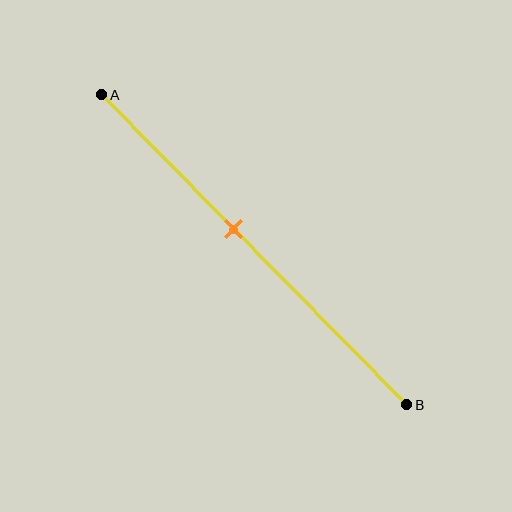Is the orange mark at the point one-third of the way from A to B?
No, the mark is at about 45% from A, not at the 33% one-third point.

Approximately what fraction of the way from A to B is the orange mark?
The orange mark is approximately 45% of the way from A to B.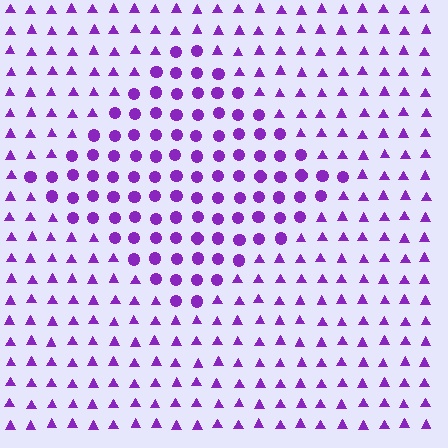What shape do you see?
I see a diamond.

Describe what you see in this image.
The image is filled with small purple elements arranged in a uniform grid. A diamond-shaped region contains circles, while the surrounding area contains triangles. The boundary is defined purely by the change in element shape.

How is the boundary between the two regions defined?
The boundary is defined by a change in element shape: circles inside vs. triangles outside. All elements share the same color and spacing.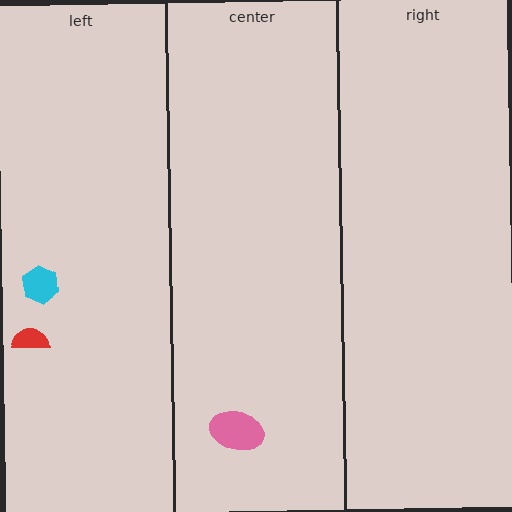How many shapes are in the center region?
1.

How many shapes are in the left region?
2.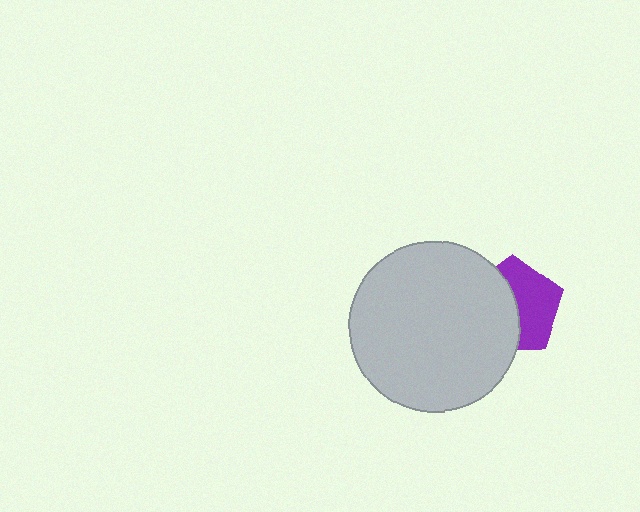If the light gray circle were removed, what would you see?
You would see the complete purple pentagon.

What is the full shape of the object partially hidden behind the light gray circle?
The partially hidden object is a purple pentagon.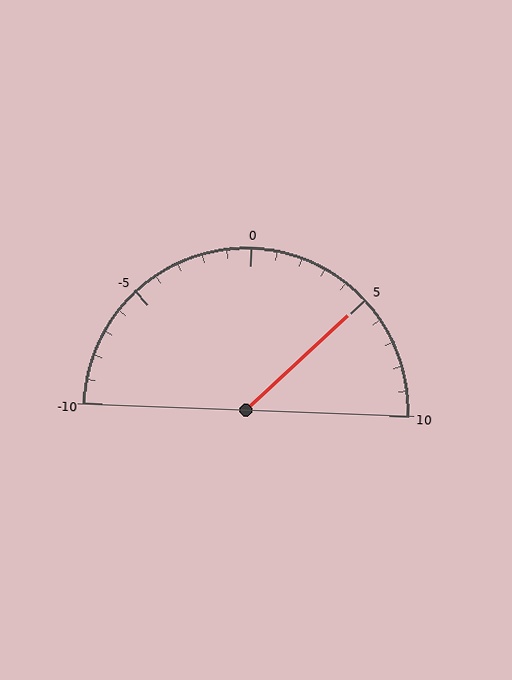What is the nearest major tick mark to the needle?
The nearest major tick mark is 5.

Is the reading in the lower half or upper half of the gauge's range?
The reading is in the upper half of the range (-10 to 10).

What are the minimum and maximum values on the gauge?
The gauge ranges from -10 to 10.